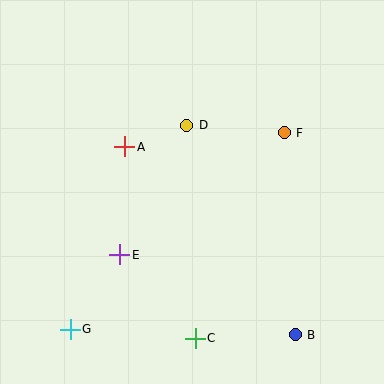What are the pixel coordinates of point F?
Point F is at (284, 133).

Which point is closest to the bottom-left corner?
Point G is closest to the bottom-left corner.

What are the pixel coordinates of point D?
Point D is at (187, 125).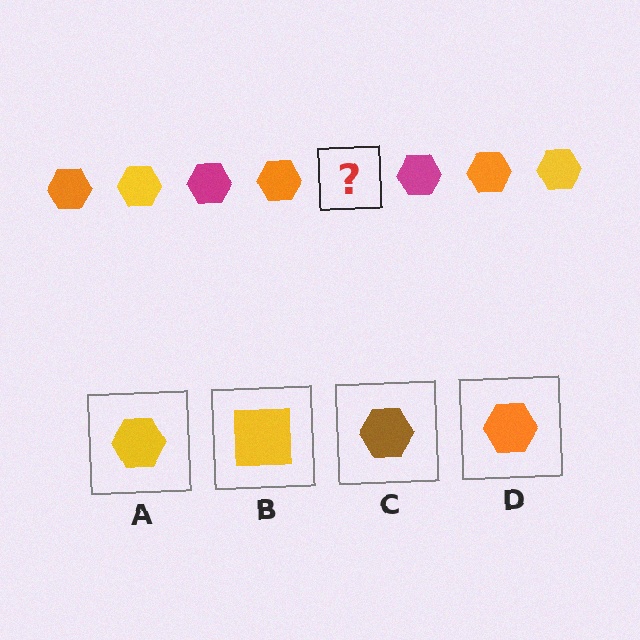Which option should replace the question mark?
Option A.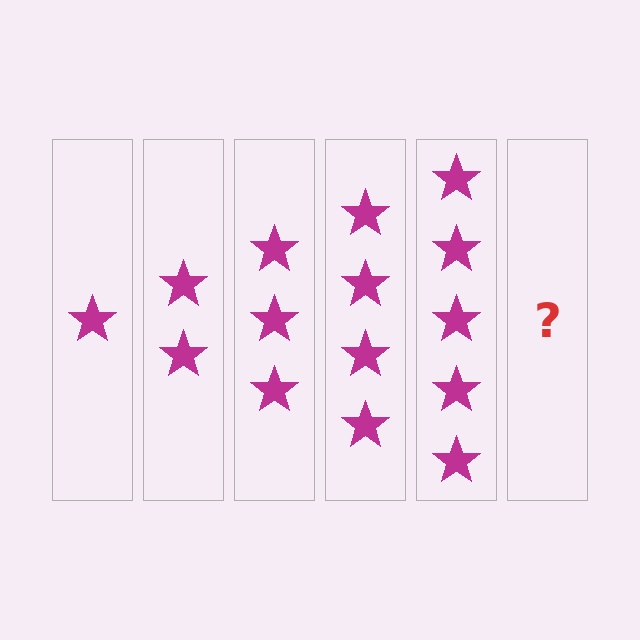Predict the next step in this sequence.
The next step is 6 stars.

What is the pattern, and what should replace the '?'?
The pattern is that each step adds one more star. The '?' should be 6 stars.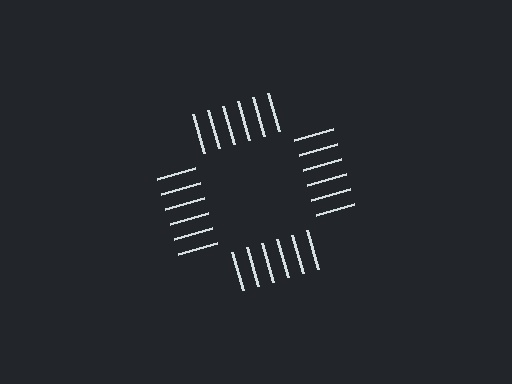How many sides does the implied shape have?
4 sides — the line-ends trace a square.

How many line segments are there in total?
24 — 6 along each of the 4 edges.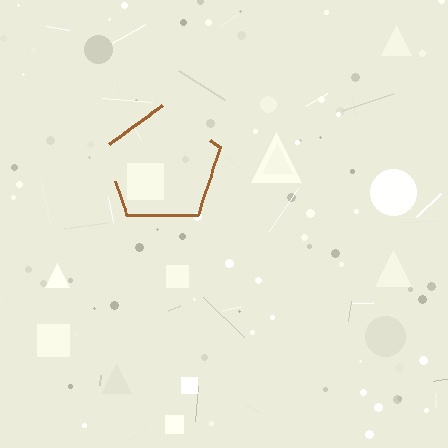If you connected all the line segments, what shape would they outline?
They would outline a pentagon.